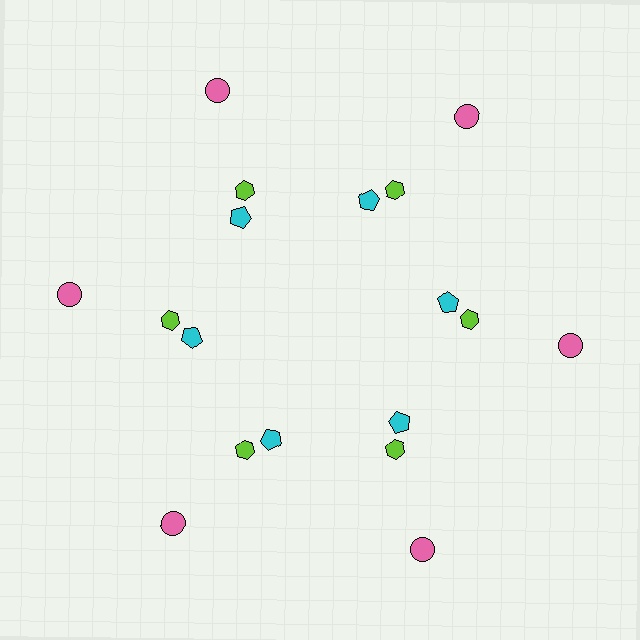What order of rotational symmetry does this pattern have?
This pattern has 6-fold rotational symmetry.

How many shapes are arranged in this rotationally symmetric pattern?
There are 18 shapes, arranged in 6 groups of 3.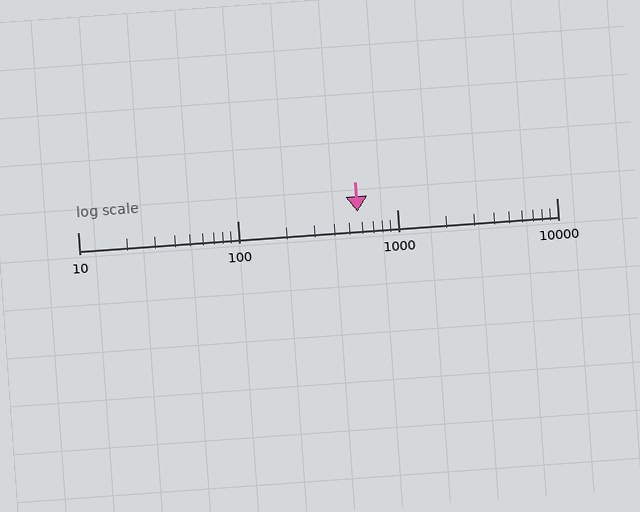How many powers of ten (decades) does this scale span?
The scale spans 3 decades, from 10 to 10000.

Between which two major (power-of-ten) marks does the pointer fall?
The pointer is between 100 and 1000.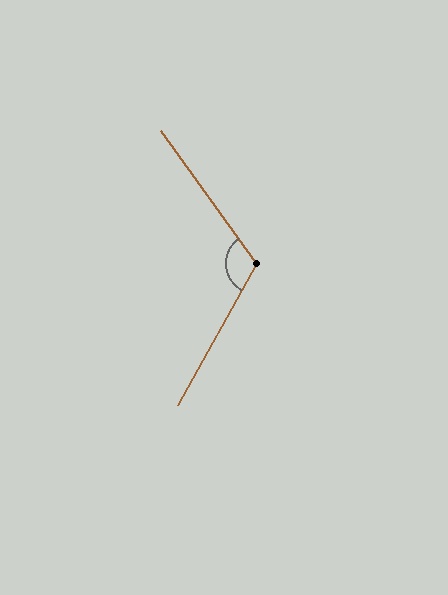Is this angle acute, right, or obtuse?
It is obtuse.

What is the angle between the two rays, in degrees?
Approximately 115 degrees.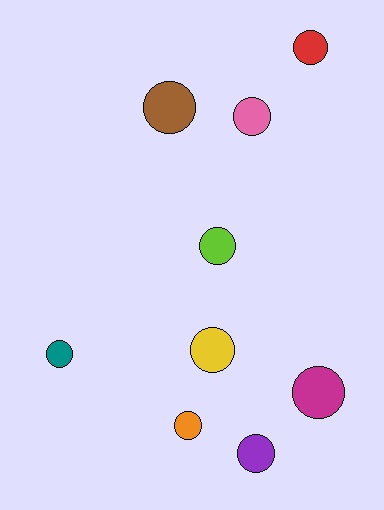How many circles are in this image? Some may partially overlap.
There are 9 circles.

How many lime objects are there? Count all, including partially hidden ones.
There is 1 lime object.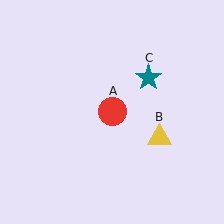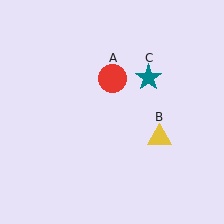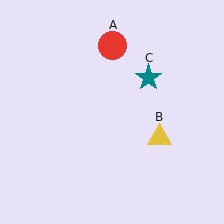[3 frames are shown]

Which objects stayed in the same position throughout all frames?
Yellow triangle (object B) and teal star (object C) remained stationary.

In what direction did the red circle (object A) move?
The red circle (object A) moved up.